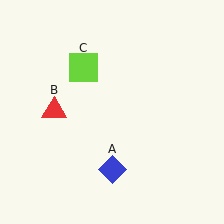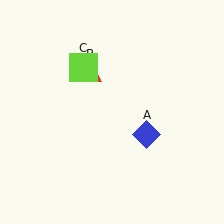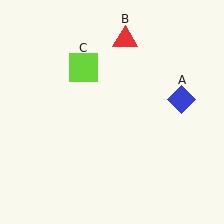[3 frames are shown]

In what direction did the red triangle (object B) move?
The red triangle (object B) moved up and to the right.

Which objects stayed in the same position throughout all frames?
Lime square (object C) remained stationary.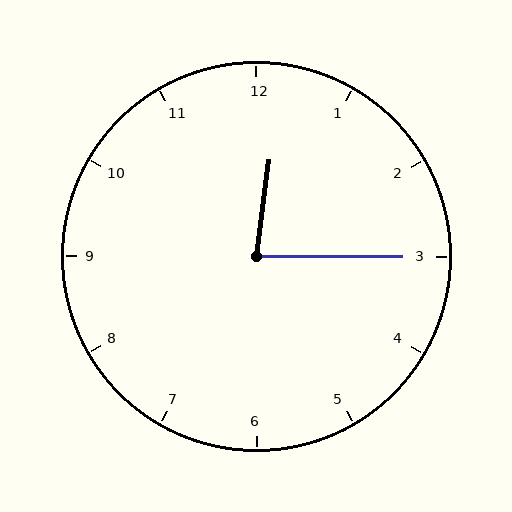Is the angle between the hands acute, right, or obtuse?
It is acute.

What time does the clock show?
12:15.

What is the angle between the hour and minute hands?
Approximately 82 degrees.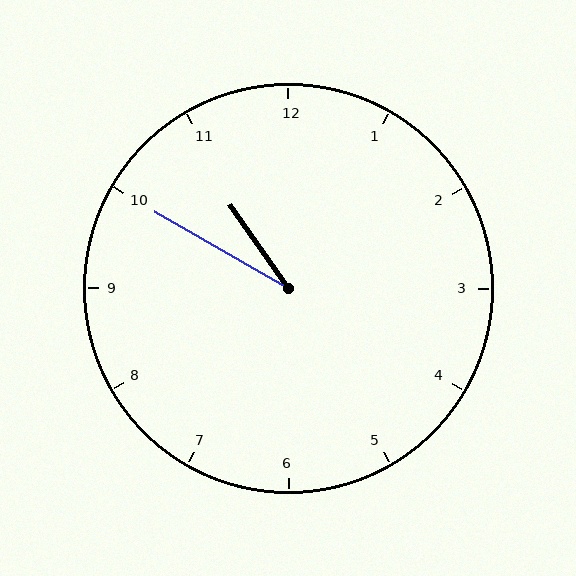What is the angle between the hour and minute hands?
Approximately 25 degrees.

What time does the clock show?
10:50.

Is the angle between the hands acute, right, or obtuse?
It is acute.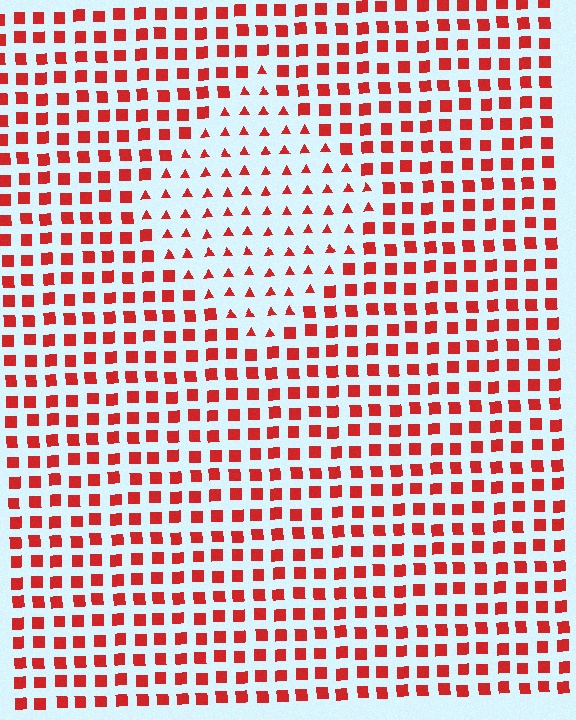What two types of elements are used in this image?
The image uses triangles inside the diamond region and squares outside it.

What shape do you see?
I see a diamond.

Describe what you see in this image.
The image is filled with small red elements arranged in a uniform grid. A diamond-shaped region contains triangles, while the surrounding area contains squares. The boundary is defined purely by the change in element shape.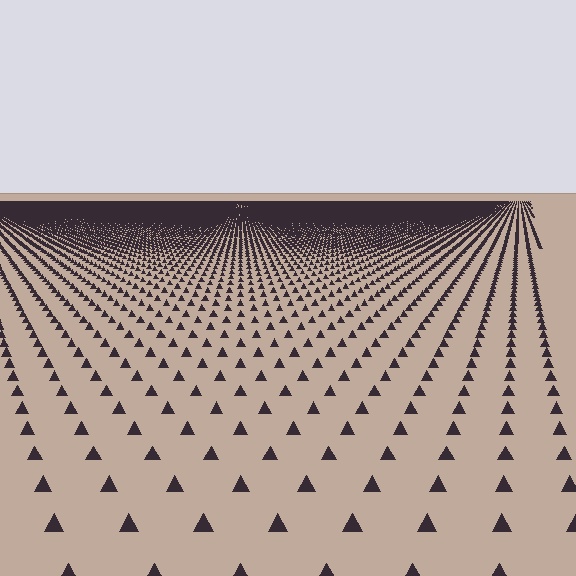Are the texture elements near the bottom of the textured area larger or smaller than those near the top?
Larger. Near the bottom, elements are closer to the viewer and appear at a bigger on-screen size.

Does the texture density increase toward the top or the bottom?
Density increases toward the top.